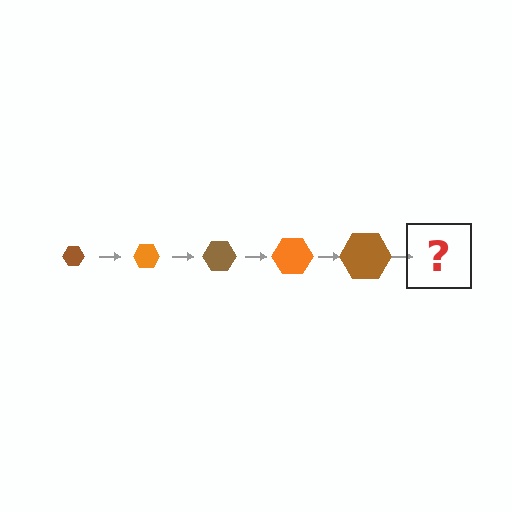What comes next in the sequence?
The next element should be an orange hexagon, larger than the previous one.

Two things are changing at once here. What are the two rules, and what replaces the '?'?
The two rules are that the hexagon grows larger each step and the color cycles through brown and orange. The '?' should be an orange hexagon, larger than the previous one.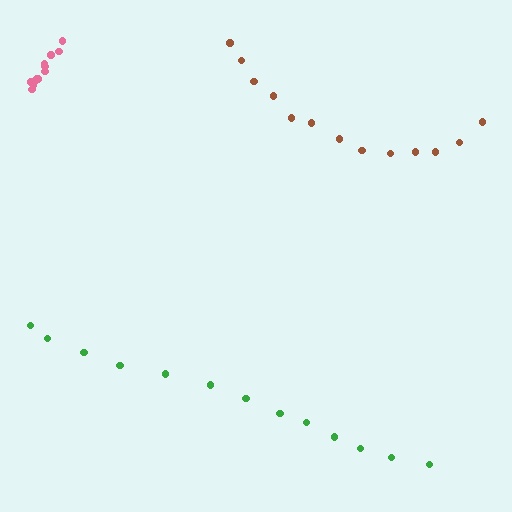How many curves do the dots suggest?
There are 3 distinct paths.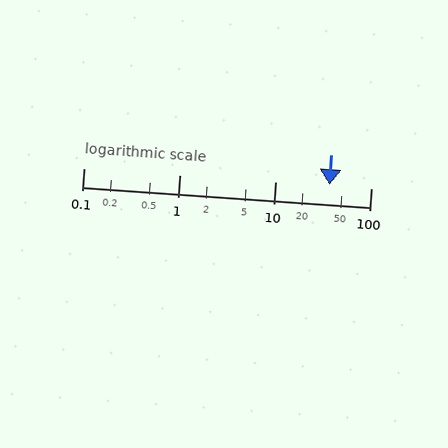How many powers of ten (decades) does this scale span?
The scale spans 3 decades, from 0.1 to 100.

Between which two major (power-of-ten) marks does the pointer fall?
The pointer is between 10 and 100.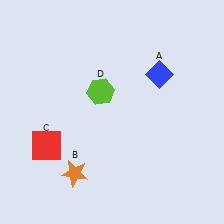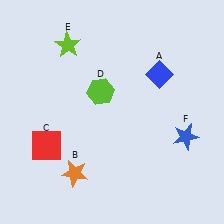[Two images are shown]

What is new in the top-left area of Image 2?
A lime star (E) was added in the top-left area of Image 2.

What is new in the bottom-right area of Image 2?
A blue star (F) was added in the bottom-right area of Image 2.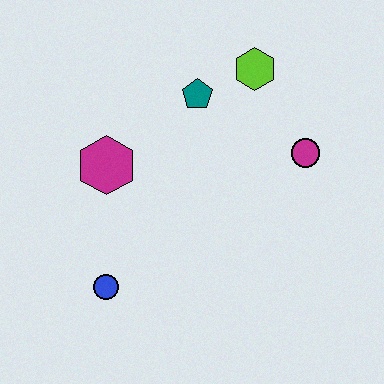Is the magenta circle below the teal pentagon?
Yes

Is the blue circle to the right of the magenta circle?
No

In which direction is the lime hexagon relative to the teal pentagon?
The lime hexagon is to the right of the teal pentagon.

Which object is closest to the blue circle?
The magenta hexagon is closest to the blue circle.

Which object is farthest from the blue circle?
The lime hexagon is farthest from the blue circle.